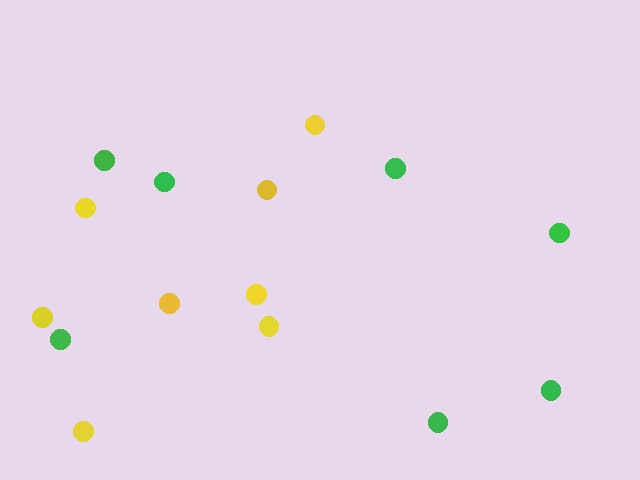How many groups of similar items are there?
There are 2 groups: one group of green circles (7) and one group of yellow circles (8).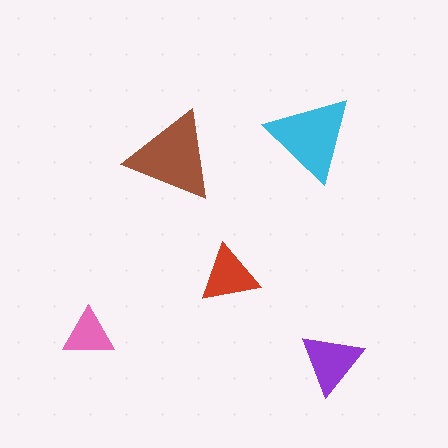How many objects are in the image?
There are 5 objects in the image.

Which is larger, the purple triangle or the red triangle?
The purple one.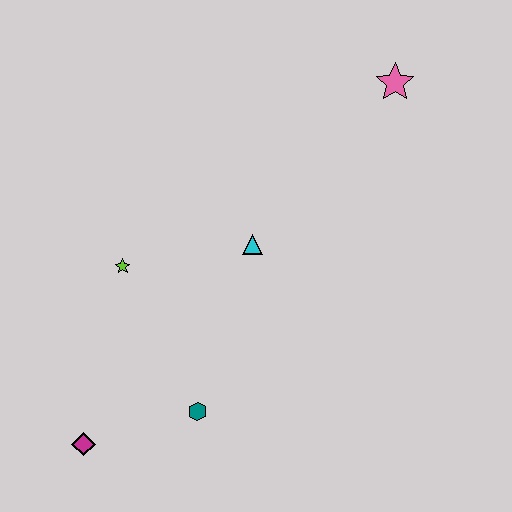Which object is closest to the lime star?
The cyan triangle is closest to the lime star.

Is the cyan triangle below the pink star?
Yes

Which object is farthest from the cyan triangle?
The magenta diamond is farthest from the cyan triangle.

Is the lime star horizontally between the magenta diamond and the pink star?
Yes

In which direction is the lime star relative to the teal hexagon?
The lime star is above the teal hexagon.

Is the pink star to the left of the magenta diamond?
No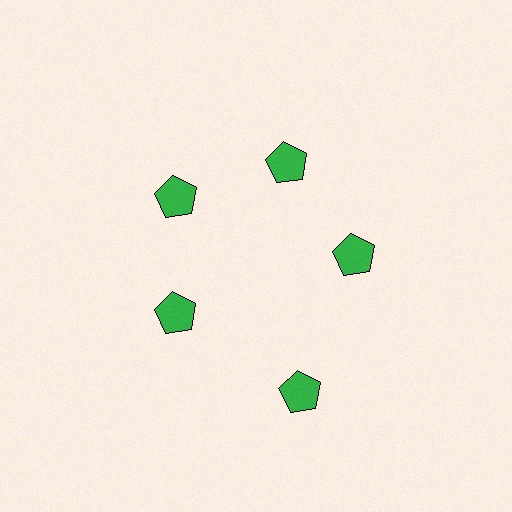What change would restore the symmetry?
The symmetry would be restored by moving it inward, back onto the ring so that all 5 pentagons sit at equal angles and equal distance from the center.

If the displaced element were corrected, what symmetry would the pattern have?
It would have 5-fold rotational symmetry — the pattern would map onto itself every 72 degrees.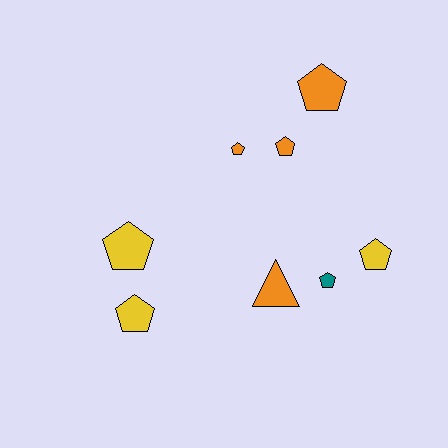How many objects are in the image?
There are 8 objects.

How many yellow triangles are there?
There are no yellow triangles.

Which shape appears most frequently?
Pentagon, with 7 objects.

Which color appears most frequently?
Orange, with 4 objects.